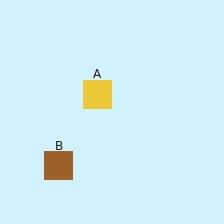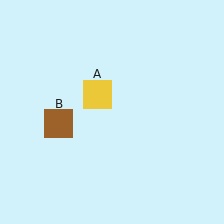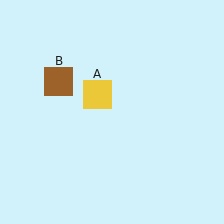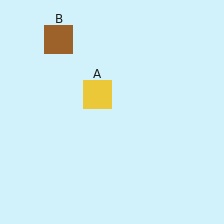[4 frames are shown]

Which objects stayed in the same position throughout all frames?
Yellow square (object A) remained stationary.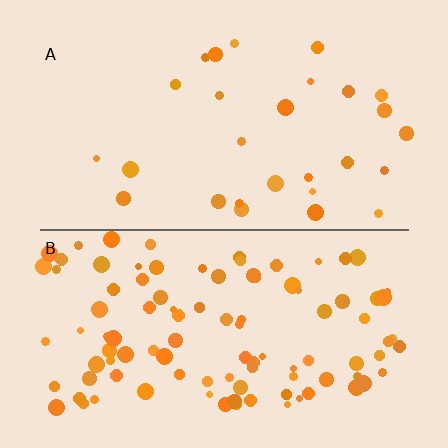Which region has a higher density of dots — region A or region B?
B (the bottom).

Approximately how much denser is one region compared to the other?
Approximately 3.6× — region B over region A.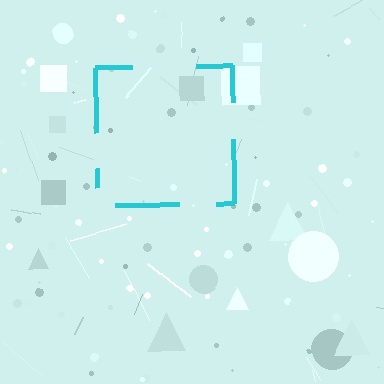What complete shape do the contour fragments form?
The contour fragments form a square.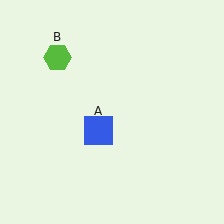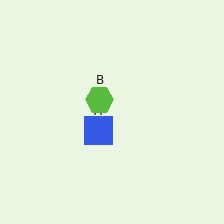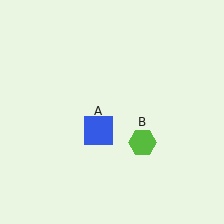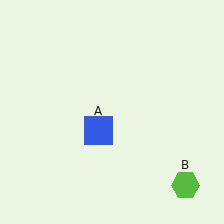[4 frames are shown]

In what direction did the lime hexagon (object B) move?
The lime hexagon (object B) moved down and to the right.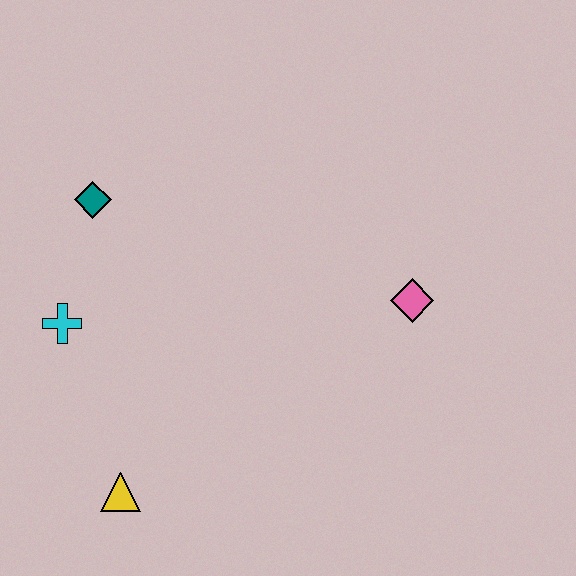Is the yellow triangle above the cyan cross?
No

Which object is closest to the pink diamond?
The teal diamond is closest to the pink diamond.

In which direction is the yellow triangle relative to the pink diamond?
The yellow triangle is to the left of the pink diamond.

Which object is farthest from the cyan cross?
The pink diamond is farthest from the cyan cross.